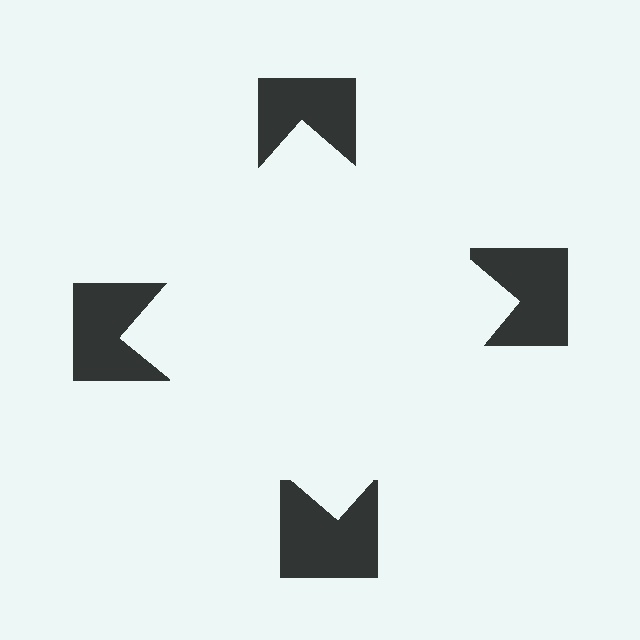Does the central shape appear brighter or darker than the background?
It typically appears slightly brighter than the background, even though no actual brightness change is drawn.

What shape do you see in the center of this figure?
An illusory square — its edges are inferred from the aligned wedge cuts in the notched squares, not physically drawn.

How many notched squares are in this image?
There are 4 — one at each vertex of the illusory square.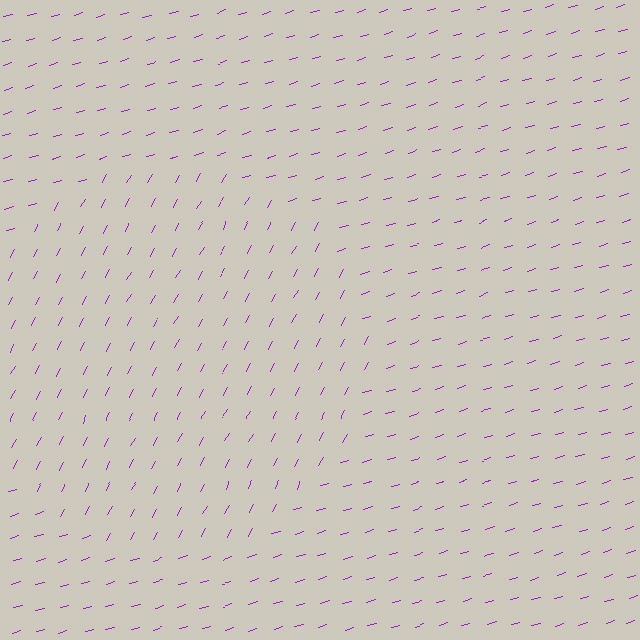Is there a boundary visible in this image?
Yes, there is a texture boundary formed by a change in line orientation.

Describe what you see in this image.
The image is filled with small purple line segments. A circle region in the image has lines oriented differently from the surrounding lines, creating a visible texture boundary.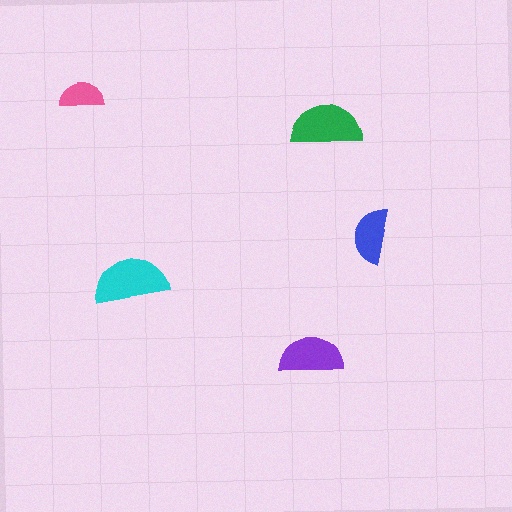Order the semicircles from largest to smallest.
the cyan one, the green one, the purple one, the blue one, the pink one.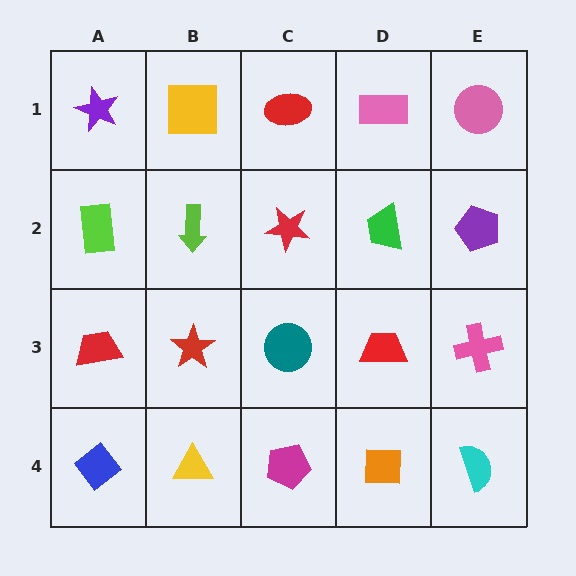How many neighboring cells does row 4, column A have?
2.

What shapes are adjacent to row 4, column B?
A red star (row 3, column B), a blue diamond (row 4, column A), a magenta pentagon (row 4, column C).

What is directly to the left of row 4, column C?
A yellow triangle.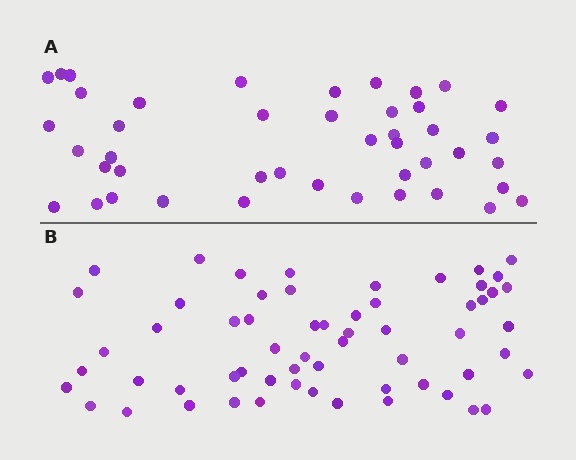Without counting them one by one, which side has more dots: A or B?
Region B (the bottom region) has more dots.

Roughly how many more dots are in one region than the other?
Region B has approximately 15 more dots than region A.